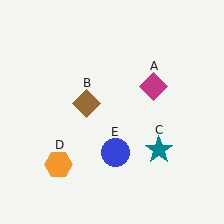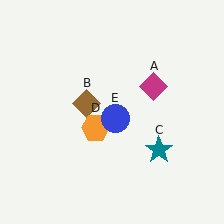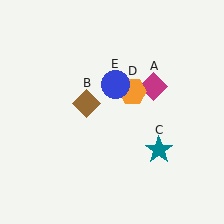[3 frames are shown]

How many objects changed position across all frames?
2 objects changed position: orange hexagon (object D), blue circle (object E).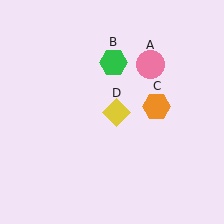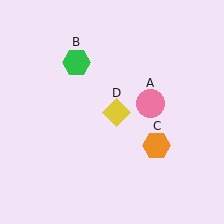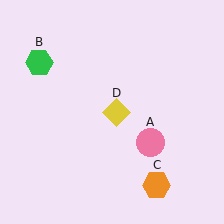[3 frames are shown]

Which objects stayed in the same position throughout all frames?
Yellow diamond (object D) remained stationary.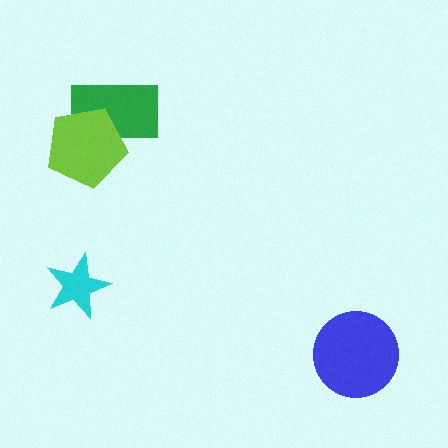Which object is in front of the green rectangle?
The lime pentagon is in front of the green rectangle.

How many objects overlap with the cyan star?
0 objects overlap with the cyan star.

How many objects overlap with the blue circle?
0 objects overlap with the blue circle.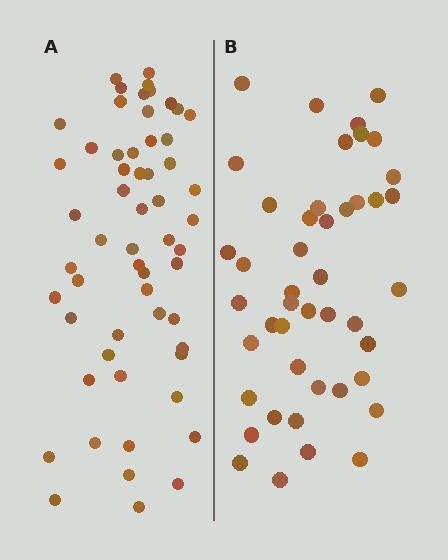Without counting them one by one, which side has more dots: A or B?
Region A (the left region) has more dots.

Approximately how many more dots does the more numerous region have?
Region A has roughly 12 or so more dots than region B.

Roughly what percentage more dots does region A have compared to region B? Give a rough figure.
About 25% more.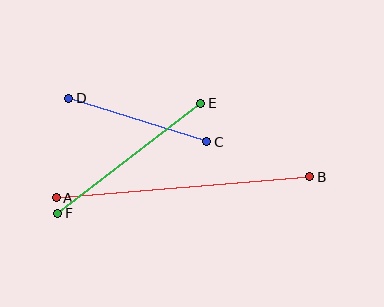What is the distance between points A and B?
The distance is approximately 254 pixels.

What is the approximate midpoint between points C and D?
The midpoint is at approximately (138, 120) pixels.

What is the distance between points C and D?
The distance is approximately 145 pixels.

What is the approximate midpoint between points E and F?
The midpoint is at approximately (129, 158) pixels.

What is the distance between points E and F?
The distance is approximately 180 pixels.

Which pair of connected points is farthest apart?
Points A and B are farthest apart.